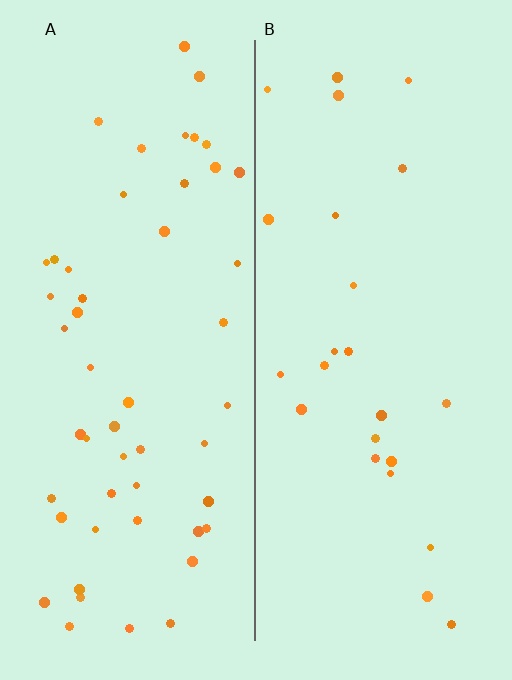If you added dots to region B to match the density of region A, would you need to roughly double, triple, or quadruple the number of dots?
Approximately double.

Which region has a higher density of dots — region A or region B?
A (the left).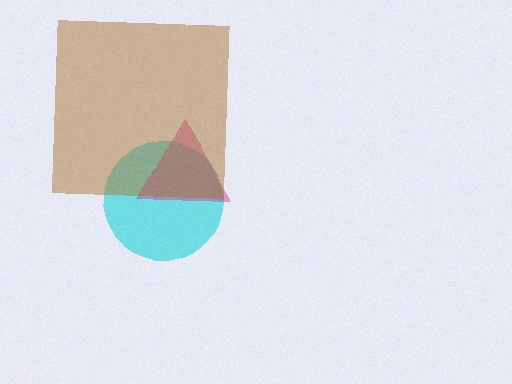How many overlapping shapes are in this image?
There are 3 overlapping shapes in the image.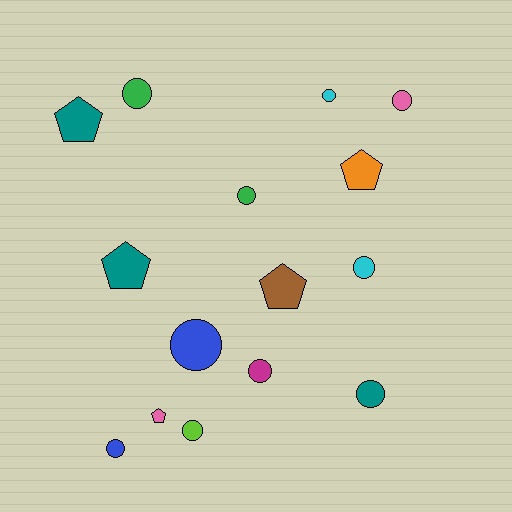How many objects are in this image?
There are 15 objects.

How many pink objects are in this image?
There are 2 pink objects.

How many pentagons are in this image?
There are 5 pentagons.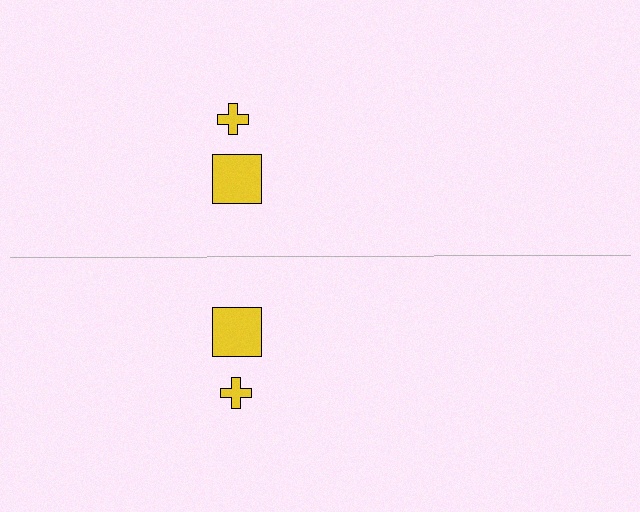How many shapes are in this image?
There are 4 shapes in this image.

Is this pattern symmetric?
Yes, this pattern has bilateral (reflection) symmetry.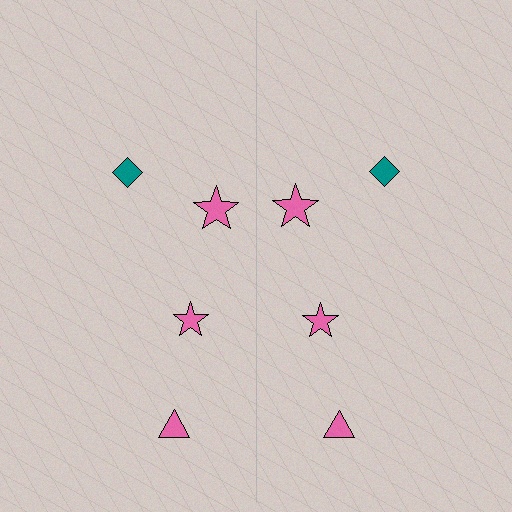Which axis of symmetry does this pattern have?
The pattern has a vertical axis of symmetry running through the center of the image.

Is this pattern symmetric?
Yes, this pattern has bilateral (reflection) symmetry.